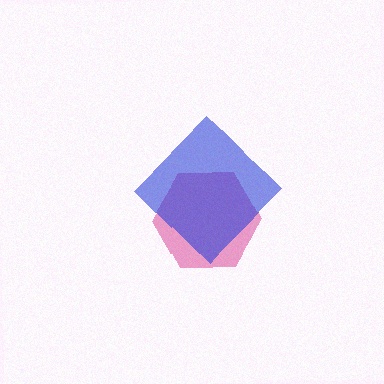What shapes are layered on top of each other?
The layered shapes are: a pink hexagon, a blue diamond.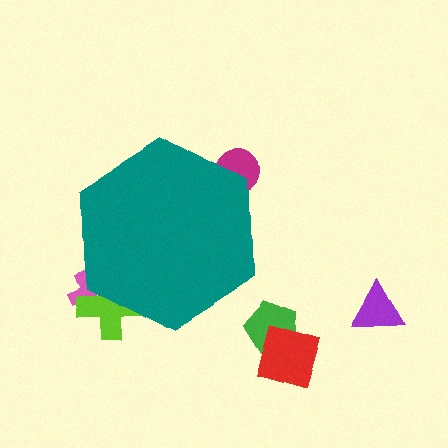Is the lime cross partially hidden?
Yes, the lime cross is partially hidden behind the teal hexagon.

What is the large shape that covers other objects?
A teal hexagon.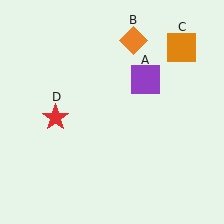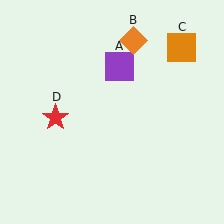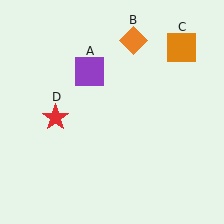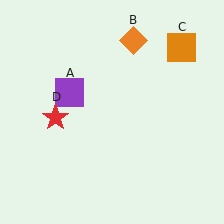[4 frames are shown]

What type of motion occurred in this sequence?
The purple square (object A) rotated counterclockwise around the center of the scene.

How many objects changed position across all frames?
1 object changed position: purple square (object A).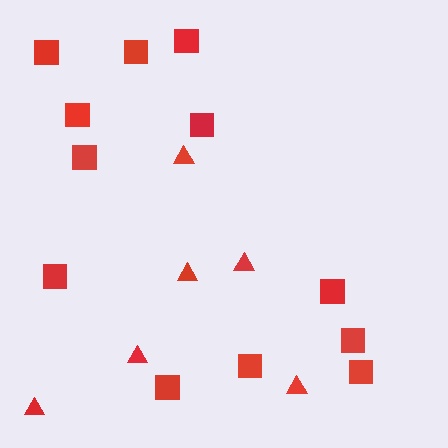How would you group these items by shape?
There are 2 groups: one group of squares (12) and one group of triangles (6).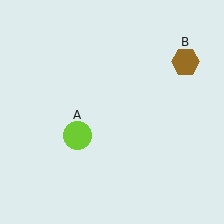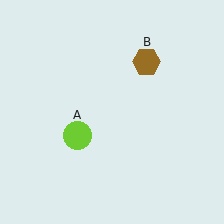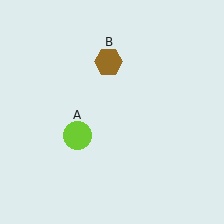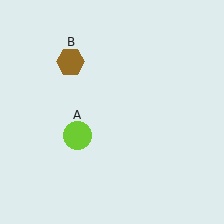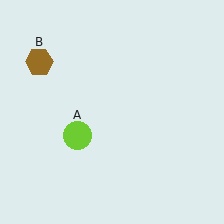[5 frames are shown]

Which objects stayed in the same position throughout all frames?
Lime circle (object A) remained stationary.